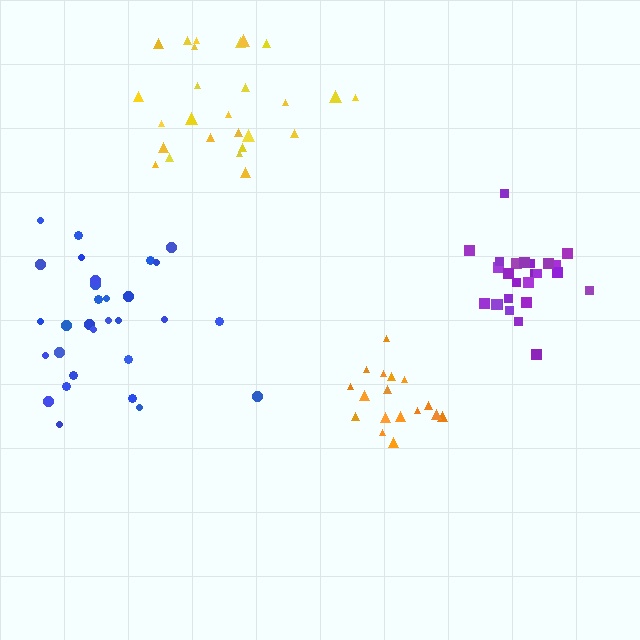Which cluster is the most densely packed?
Purple.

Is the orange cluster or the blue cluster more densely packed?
Orange.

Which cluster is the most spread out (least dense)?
Yellow.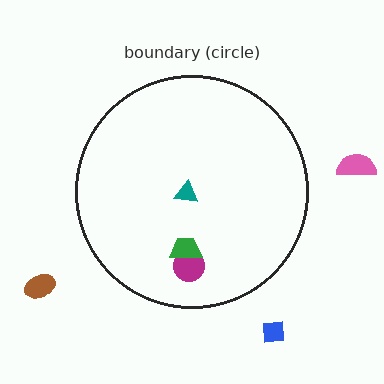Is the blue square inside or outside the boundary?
Outside.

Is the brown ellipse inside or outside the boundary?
Outside.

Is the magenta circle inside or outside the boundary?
Inside.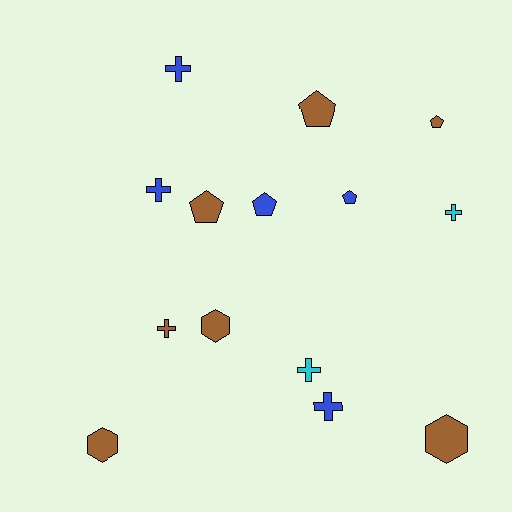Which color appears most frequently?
Brown, with 7 objects.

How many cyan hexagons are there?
There are no cyan hexagons.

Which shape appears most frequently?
Cross, with 6 objects.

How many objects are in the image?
There are 14 objects.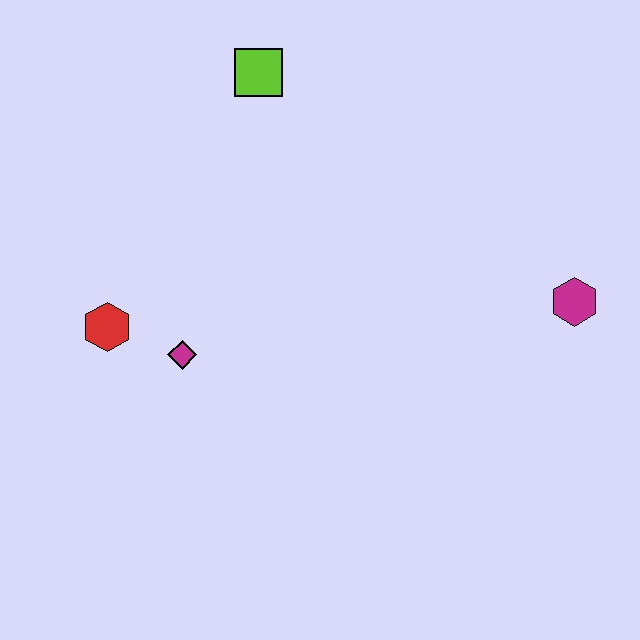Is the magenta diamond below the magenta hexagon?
Yes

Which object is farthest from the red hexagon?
The magenta hexagon is farthest from the red hexagon.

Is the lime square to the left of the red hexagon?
No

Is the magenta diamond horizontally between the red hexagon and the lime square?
Yes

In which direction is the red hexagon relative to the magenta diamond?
The red hexagon is to the left of the magenta diamond.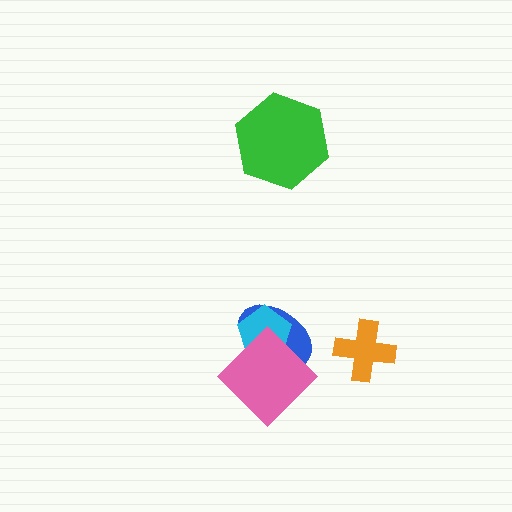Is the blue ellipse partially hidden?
Yes, it is partially covered by another shape.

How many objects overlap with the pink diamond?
2 objects overlap with the pink diamond.